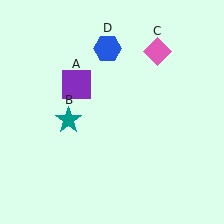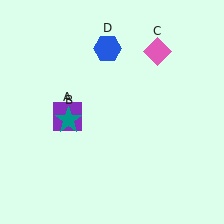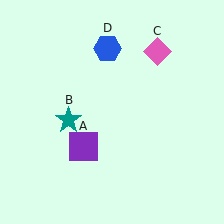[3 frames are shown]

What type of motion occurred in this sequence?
The purple square (object A) rotated counterclockwise around the center of the scene.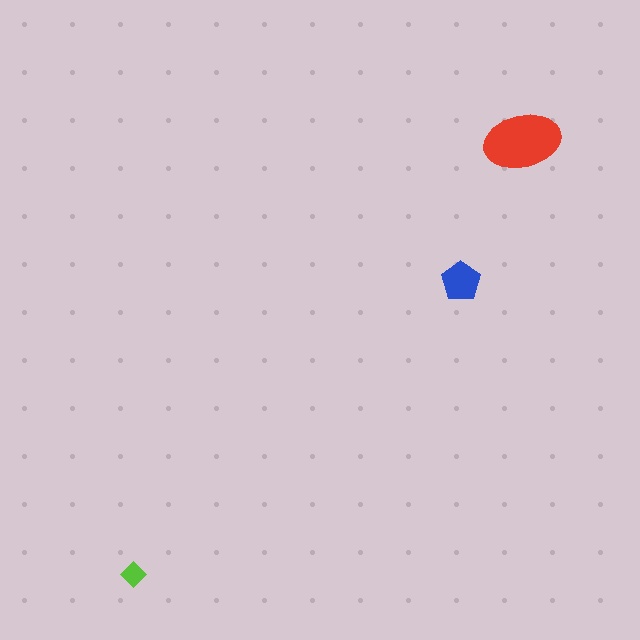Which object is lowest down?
The lime diamond is bottommost.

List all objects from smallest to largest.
The lime diamond, the blue pentagon, the red ellipse.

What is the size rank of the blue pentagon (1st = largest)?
2nd.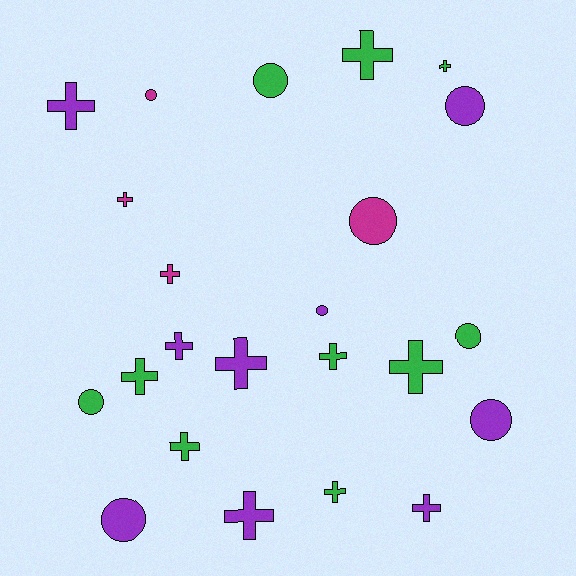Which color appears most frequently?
Green, with 10 objects.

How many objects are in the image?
There are 23 objects.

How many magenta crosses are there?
There are 2 magenta crosses.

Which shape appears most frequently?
Cross, with 14 objects.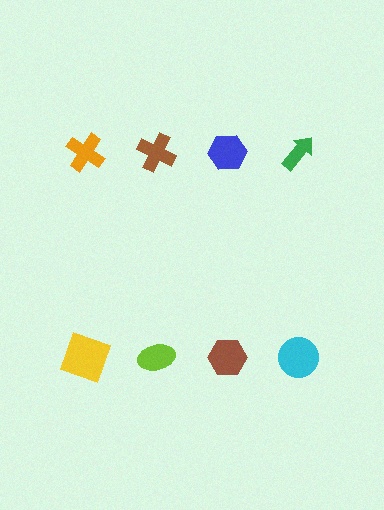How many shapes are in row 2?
4 shapes.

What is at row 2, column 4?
A cyan circle.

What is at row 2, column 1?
A yellow square.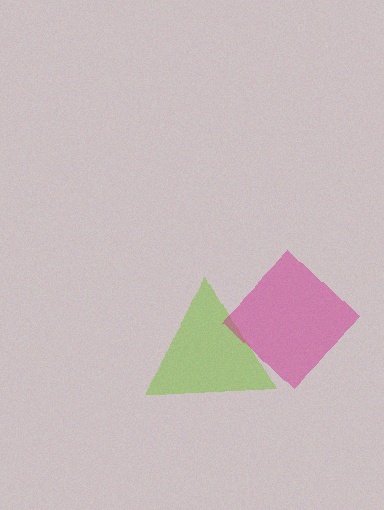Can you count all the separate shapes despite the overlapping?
Yes, there are 2 separate shapes.